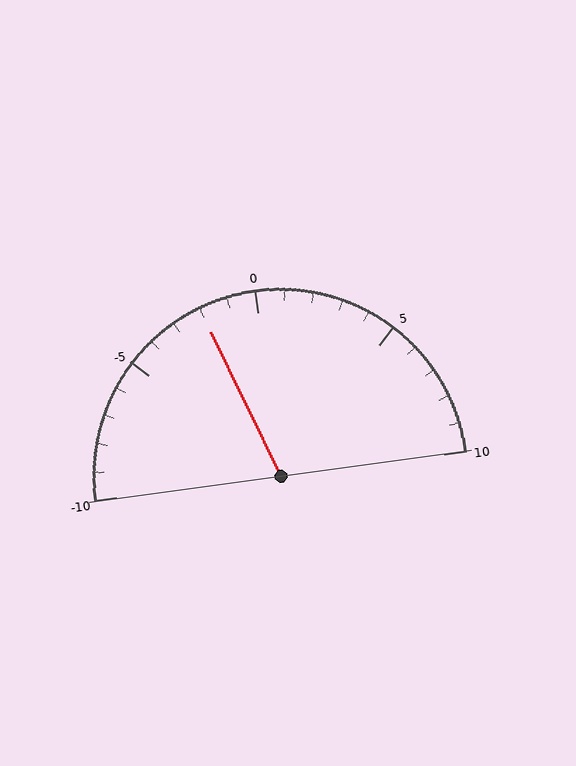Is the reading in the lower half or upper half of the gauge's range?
The reading is in the lower half of the range (-10 to 10).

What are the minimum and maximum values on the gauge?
The gauge ranges from -10 to 10.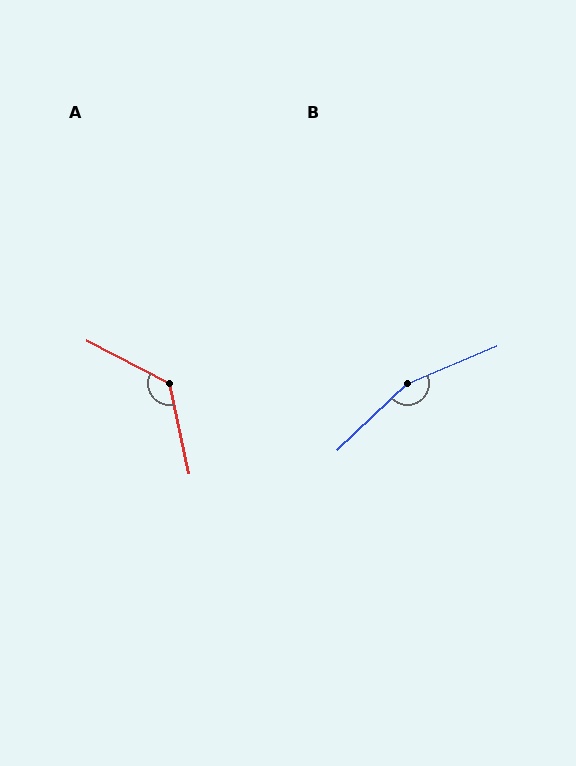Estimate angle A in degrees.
Approximately 129 degrees.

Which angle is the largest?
B, at approximately 159 degrees.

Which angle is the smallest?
A, at approximately 129 degrees.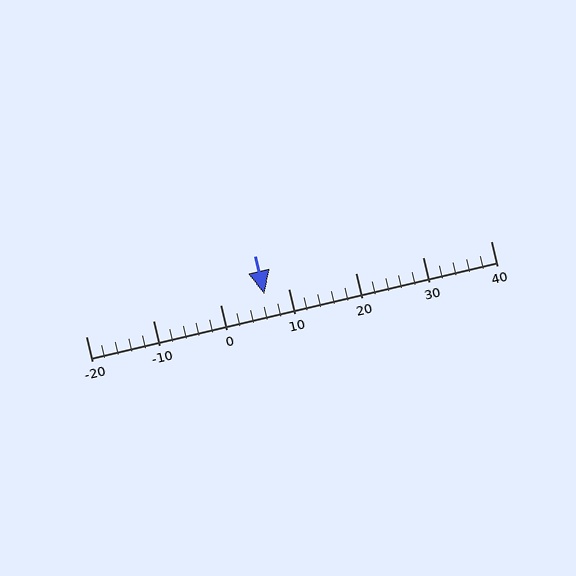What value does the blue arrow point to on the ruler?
The blue arrow points to approximately 6.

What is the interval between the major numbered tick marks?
The major tick marks are spaced 10 units apart.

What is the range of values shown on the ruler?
The ruler shows values from -20 to 40.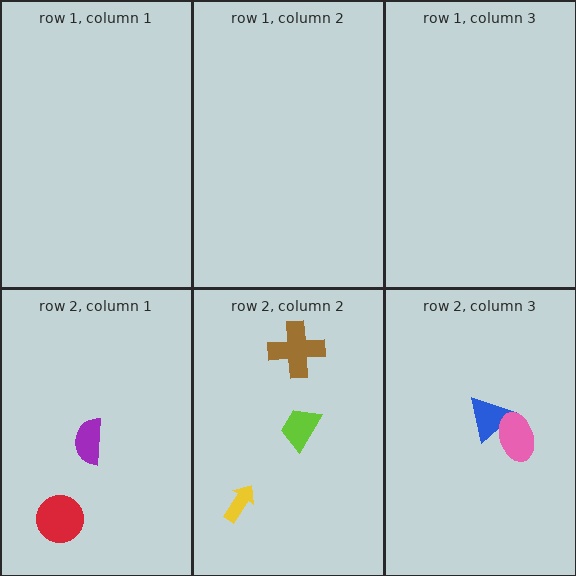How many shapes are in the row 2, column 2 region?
3.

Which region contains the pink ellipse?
The row 2, column 3 region.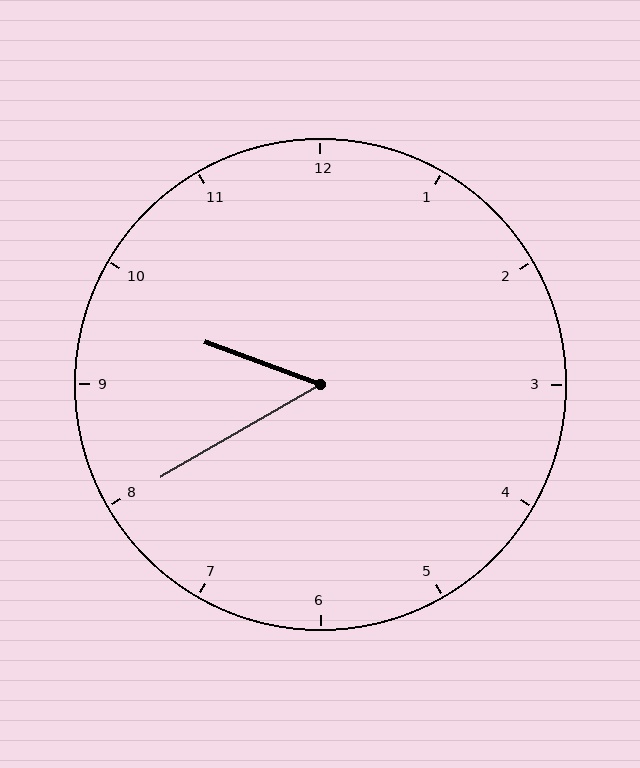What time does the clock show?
9:40.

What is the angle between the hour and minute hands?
Approximately 50 degrees.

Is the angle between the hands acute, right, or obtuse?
It is acute.